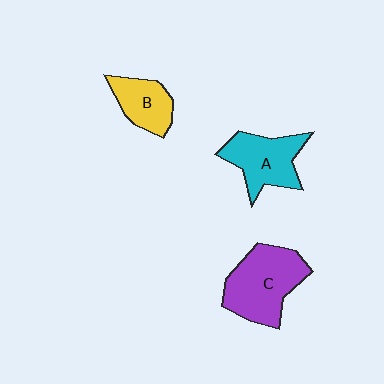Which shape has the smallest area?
Shape B (yellow).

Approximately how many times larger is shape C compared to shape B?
Approximately 1.8 times.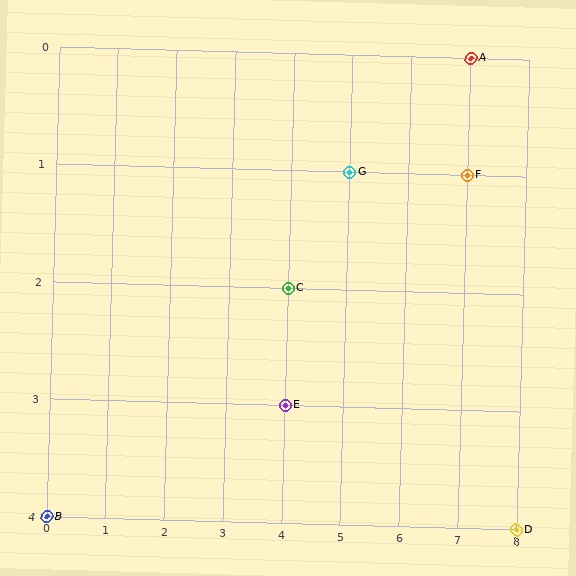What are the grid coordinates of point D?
Point D is at grid coordinates (8, 4).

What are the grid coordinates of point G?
Point G is at grid coordinates (5, 1).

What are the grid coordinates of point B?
Point B is at grid coordinates (0, 4).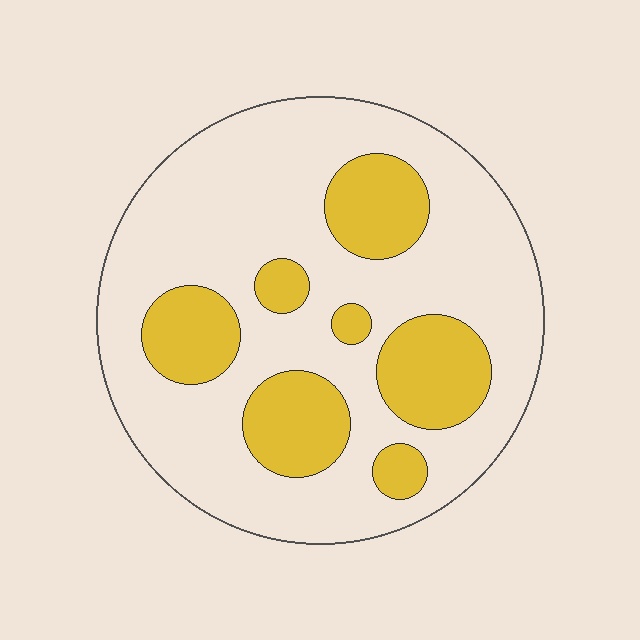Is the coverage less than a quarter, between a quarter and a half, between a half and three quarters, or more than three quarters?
Between a quarter and a half.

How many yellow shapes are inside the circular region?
7.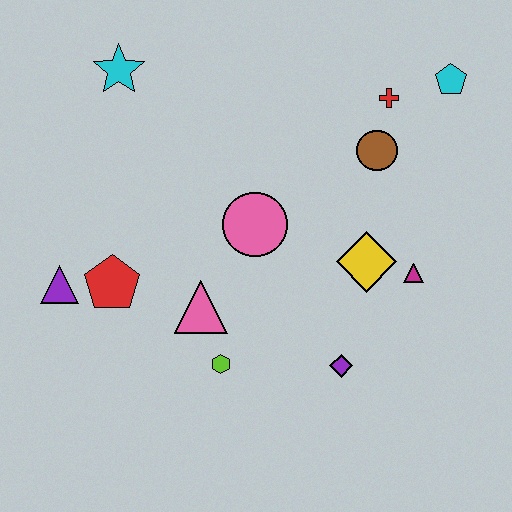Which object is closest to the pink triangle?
The lime hexagon is closest to the pink triangle.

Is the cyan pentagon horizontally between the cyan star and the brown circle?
No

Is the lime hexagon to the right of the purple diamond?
No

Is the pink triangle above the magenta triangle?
No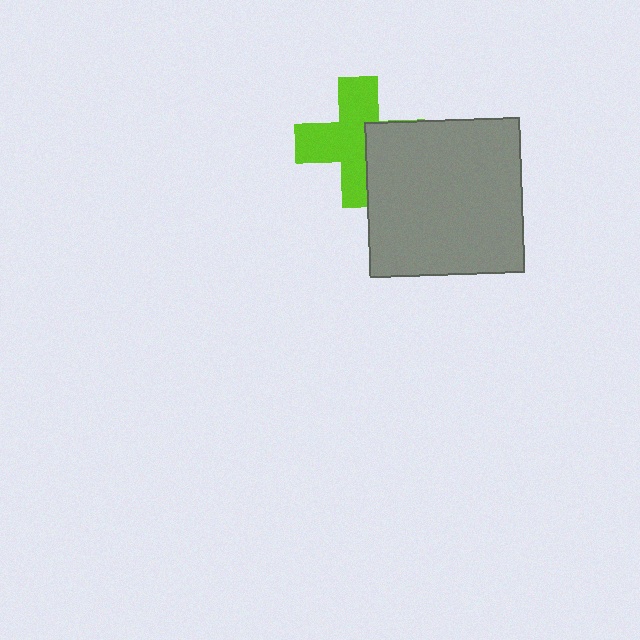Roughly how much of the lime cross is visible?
Most of it is visible (roughly 66%).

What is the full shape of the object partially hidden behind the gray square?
The partially hidden object is a lime cross.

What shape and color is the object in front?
The object in front is a gray square.